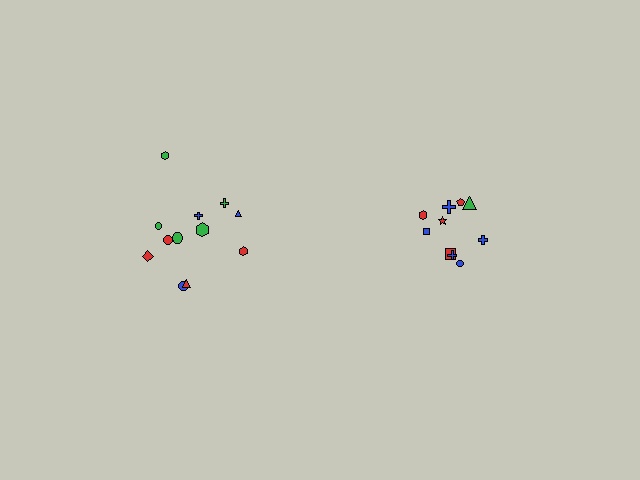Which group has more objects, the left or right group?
The left group.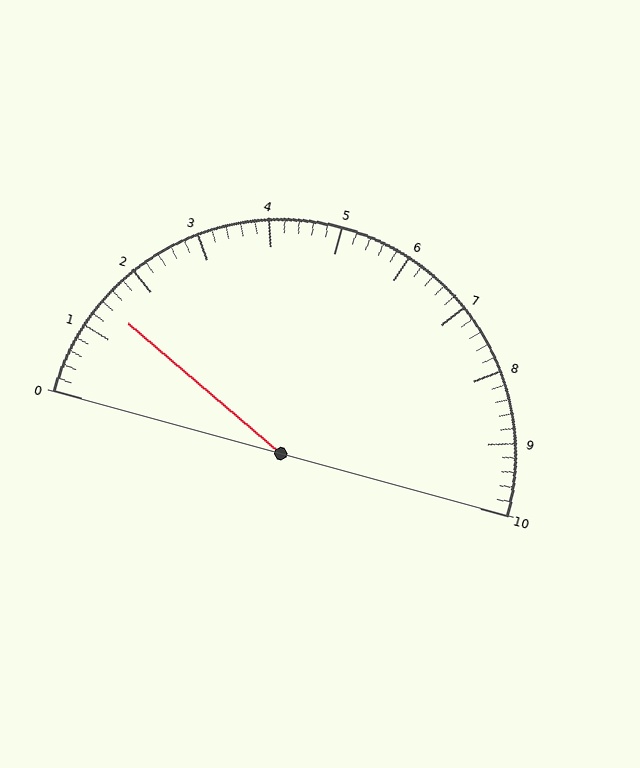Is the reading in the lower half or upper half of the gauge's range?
The reading is in the lower half of the range (0 to 10).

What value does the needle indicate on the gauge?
The needle indicates approximately 1.4.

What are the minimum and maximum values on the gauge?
The gauge ranges from 0 to 10.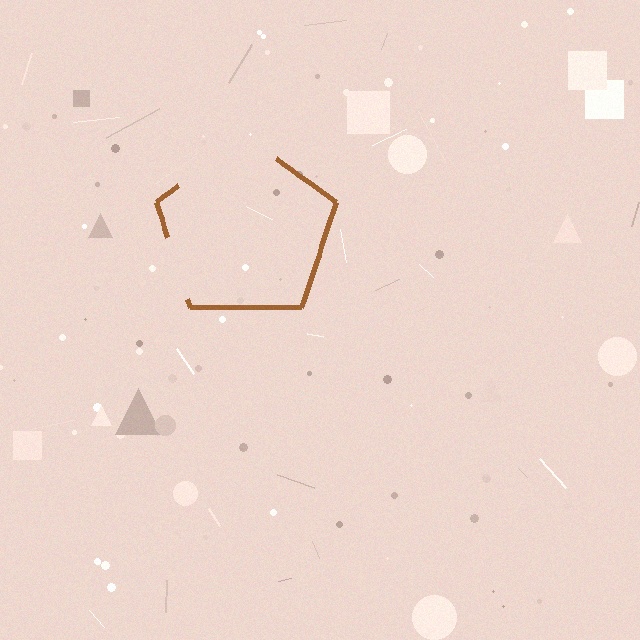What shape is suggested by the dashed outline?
The dashed outline suggests a pentagon.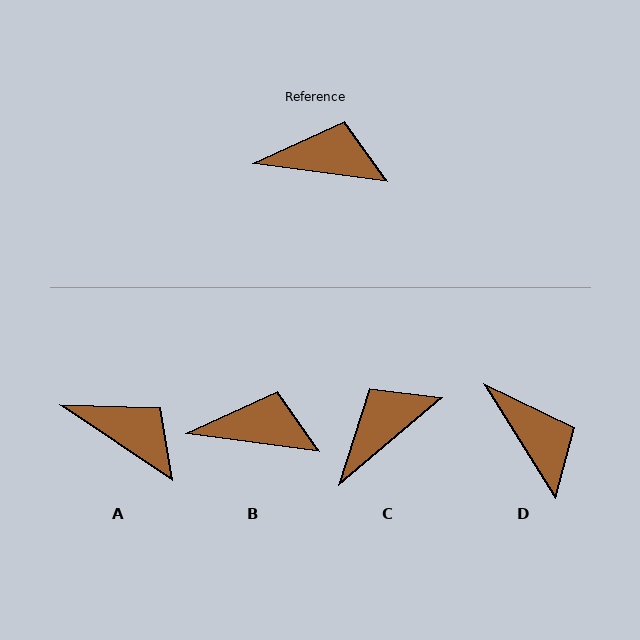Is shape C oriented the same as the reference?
No, it is off by about 48 degrees.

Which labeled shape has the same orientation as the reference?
B.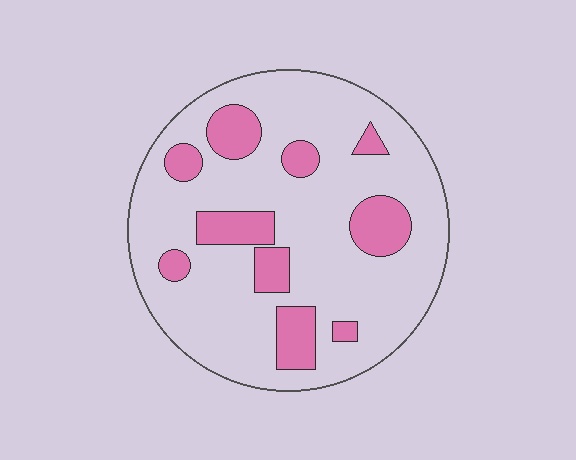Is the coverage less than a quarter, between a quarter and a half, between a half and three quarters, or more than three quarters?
Less than a quarter.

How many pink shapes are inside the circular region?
10.